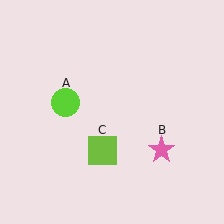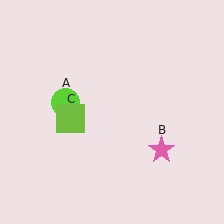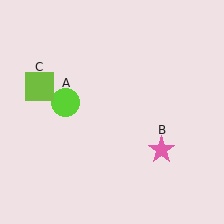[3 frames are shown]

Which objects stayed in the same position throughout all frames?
Lime circle (object A) and pink star (object B) remained stationary.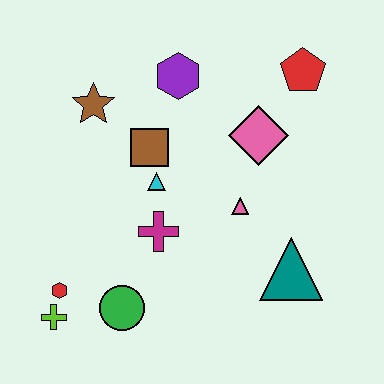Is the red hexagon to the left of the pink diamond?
Yes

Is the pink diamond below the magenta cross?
No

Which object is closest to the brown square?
The cyan triangle is closest to the brown square.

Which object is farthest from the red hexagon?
The red pentagon is farthest from the red hexagon.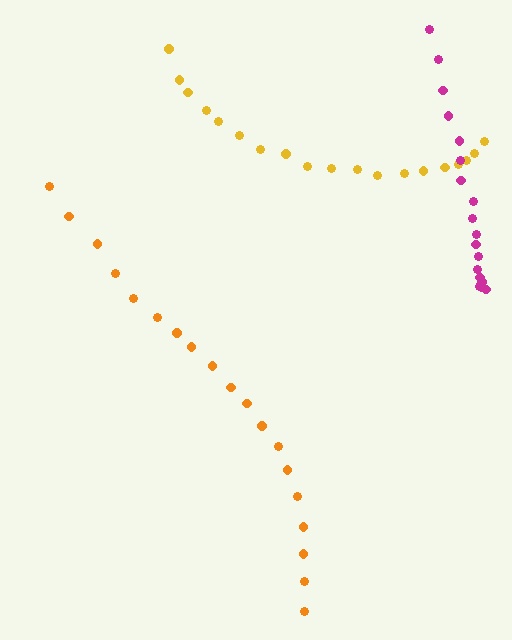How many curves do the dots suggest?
There are 3 distinct paths.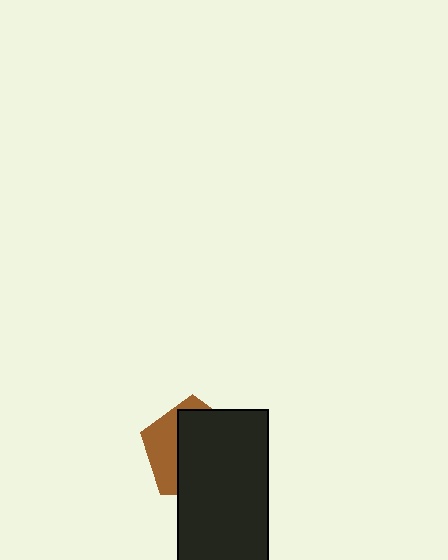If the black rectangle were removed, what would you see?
You would see the complete brown pentagon.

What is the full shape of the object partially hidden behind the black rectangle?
The partially hidden object is a brown pentagon.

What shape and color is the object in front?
The object in front is a black rectangle.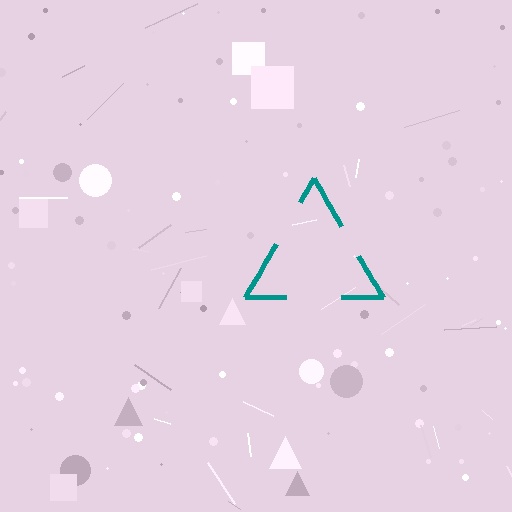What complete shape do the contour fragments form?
The contour fragments form a triangle.